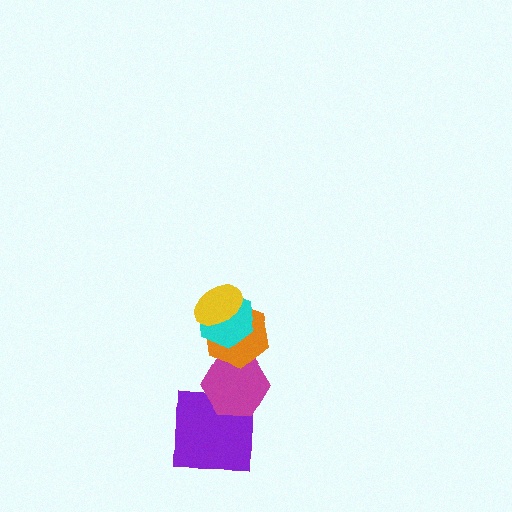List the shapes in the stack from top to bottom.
From top to bottom: the yellow ellipse, the cyan hexagon, the orange hexagon, the magenta hexagon, the purple square.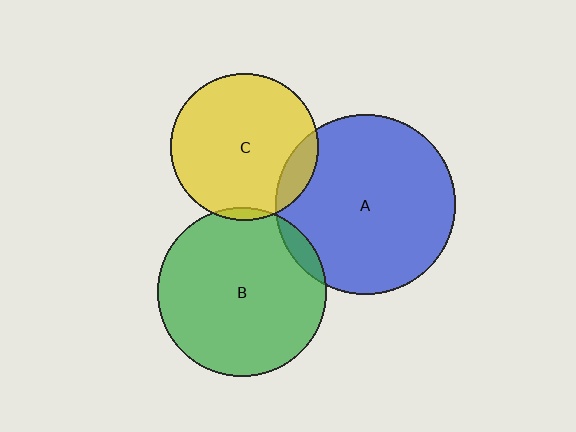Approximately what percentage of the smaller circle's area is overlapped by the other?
Approximately 5%.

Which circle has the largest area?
Circle A (blue).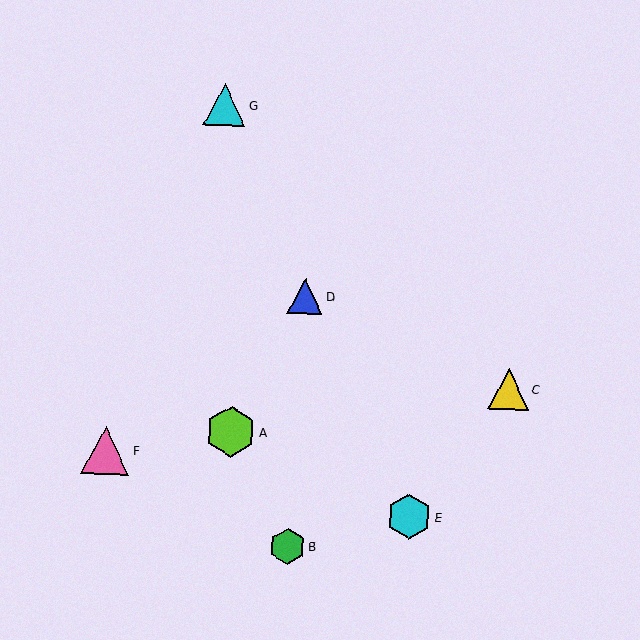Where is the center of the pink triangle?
The center of the pink triangle is at (105, 450).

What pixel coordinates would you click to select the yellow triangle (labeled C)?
Click at (509, 389) to select the yellow triangle C.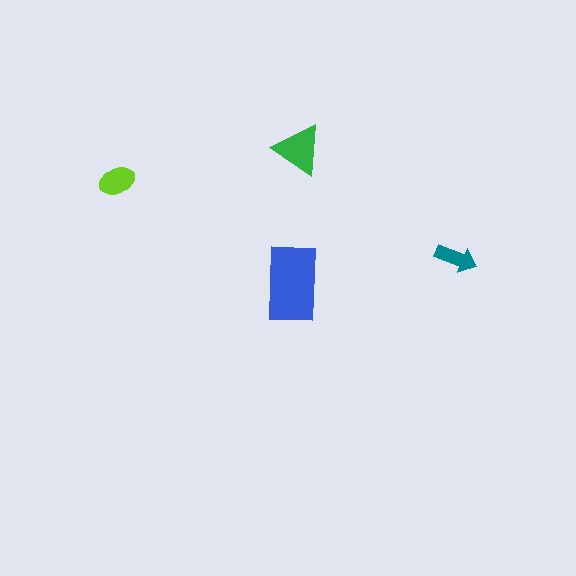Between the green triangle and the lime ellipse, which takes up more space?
The green triangle.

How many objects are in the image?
There are 4 objects in the image.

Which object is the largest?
The blue rectangle.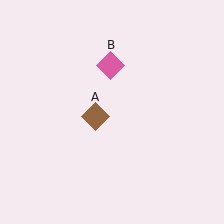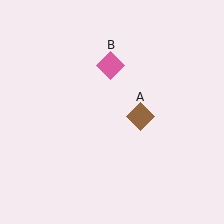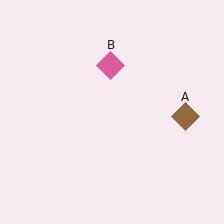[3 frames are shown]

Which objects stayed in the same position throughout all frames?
Pink diamond (object B) remained stationary.